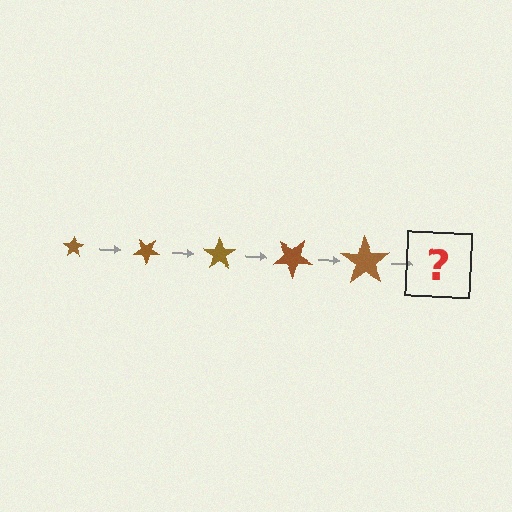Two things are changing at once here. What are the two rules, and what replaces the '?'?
The two rules are that the star grows larger each step and it rotates 35 degrees each step. The '?' should be a star, larger than the previous one and rotated 175 degrees from the start.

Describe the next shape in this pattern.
It should be a star, larger than the previous one and rotated 175 degrees from the start.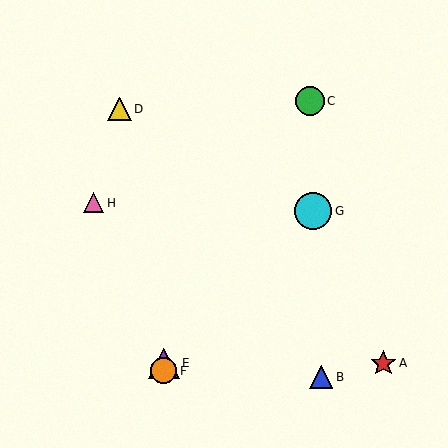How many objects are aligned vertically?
2 objects (E, F) are aligned vertically.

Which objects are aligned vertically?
Objects E, F are aligned vertically.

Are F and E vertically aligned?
Yes, both are at x≈164.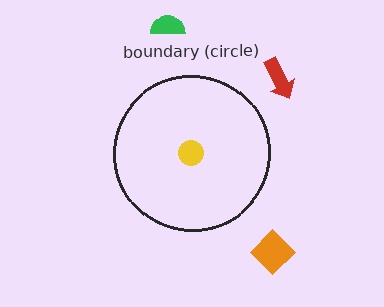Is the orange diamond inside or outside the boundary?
Outside.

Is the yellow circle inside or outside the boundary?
Inside.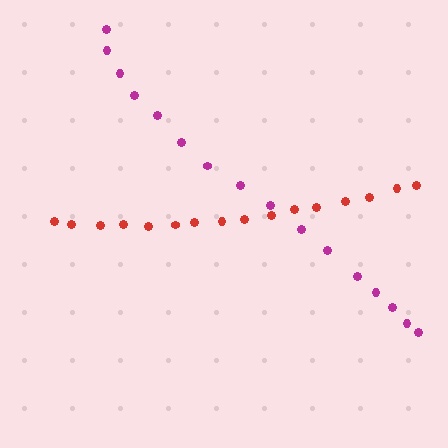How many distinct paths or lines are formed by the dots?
There are 2 distinct paths.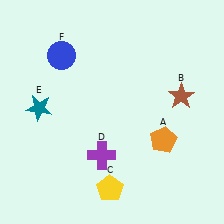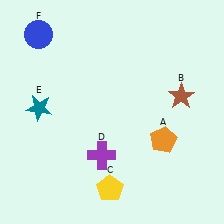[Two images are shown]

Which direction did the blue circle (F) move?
The blue circle (F) moved left.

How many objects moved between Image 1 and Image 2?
1 object moved between the two images.